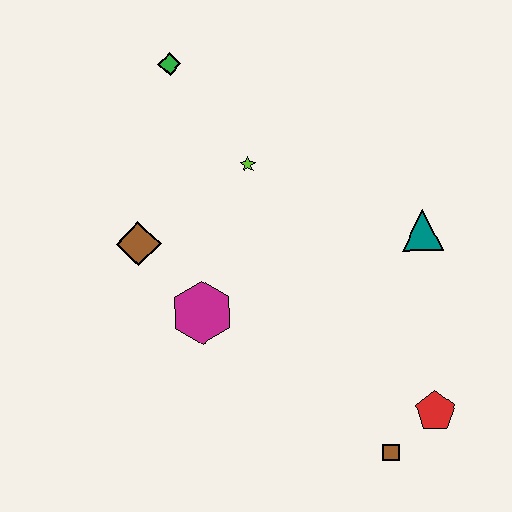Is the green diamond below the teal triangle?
No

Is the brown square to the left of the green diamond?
No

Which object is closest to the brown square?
The red pentagon is closest to the brown square.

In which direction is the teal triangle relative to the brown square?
The teal triangle is above the brown square.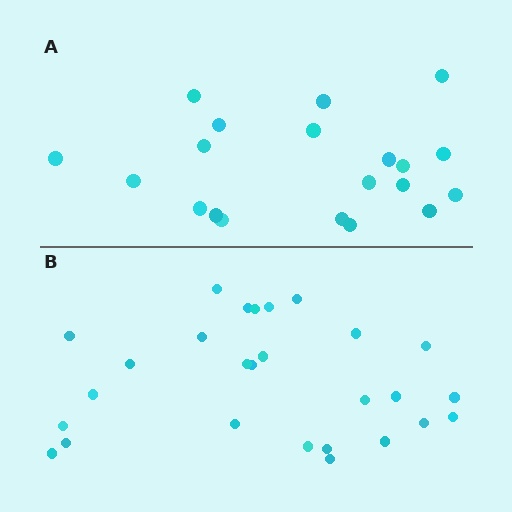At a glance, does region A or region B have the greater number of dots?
Region B (the bottom region) has more dots.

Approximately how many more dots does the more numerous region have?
Region B has roughly 8 or so more dots than region A.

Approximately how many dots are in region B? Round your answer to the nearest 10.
About 30 dots. (The exact count is 27, which rounds to 30.)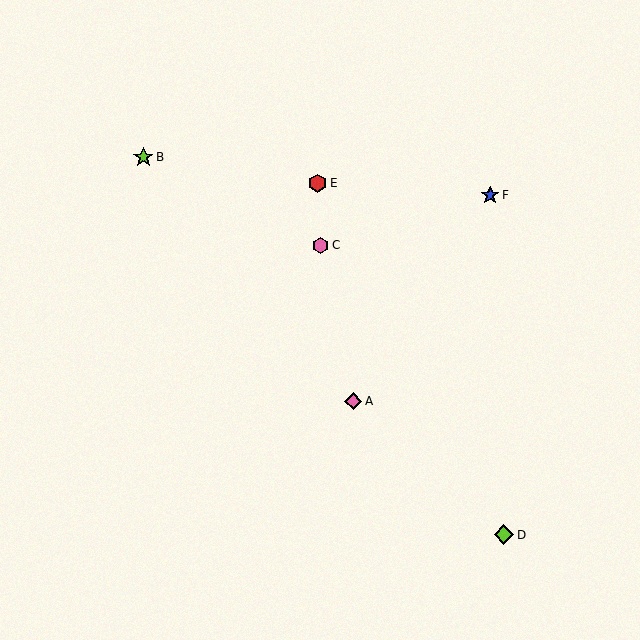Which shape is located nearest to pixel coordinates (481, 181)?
The blue star (labeled F) at (490, 195) is nearest to that location.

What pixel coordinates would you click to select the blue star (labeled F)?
Click at (490, 195) to select the blue star F.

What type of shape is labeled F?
Shape F is a blue star.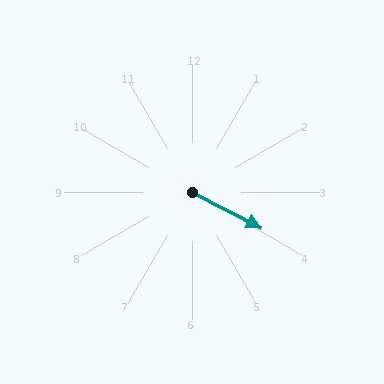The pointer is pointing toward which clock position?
Roughly 4 o'clock.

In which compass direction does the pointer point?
Southeast.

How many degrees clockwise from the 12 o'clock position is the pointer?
Approximately 117 degrees.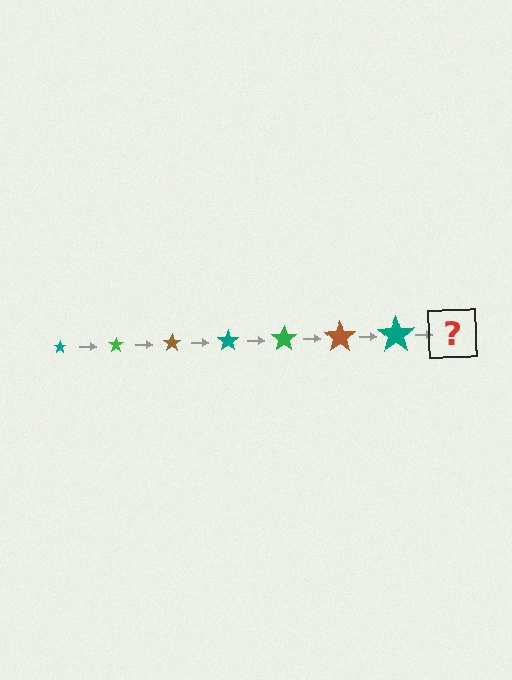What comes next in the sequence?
The next element should be a green star, larger than the previous one.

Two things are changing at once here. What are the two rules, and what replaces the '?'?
The two rules are that the star grows larger each step and the color cycles through teal, green, and brown. The '?' should be a green star, larger than the previous one.